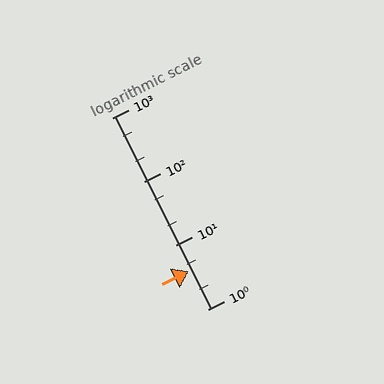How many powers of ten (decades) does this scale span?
The scale spans 3 decades, from 1 to 1000.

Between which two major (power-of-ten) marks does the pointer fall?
The pointer is between 1 and 10.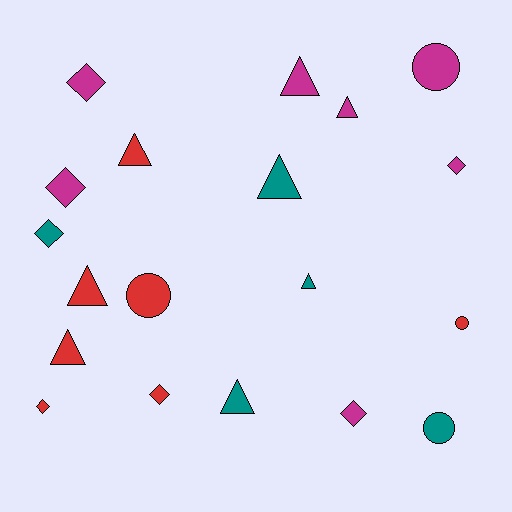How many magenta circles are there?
There is 1 magenta circle.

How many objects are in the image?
There are 19 objects.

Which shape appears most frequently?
Triangle, with 8 objects.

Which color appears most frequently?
Magenta, with 7 objects.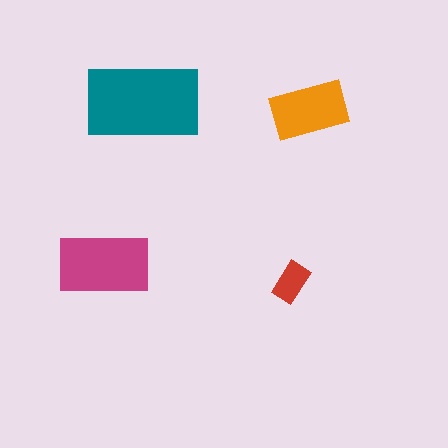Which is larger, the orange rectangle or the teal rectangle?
The teal one.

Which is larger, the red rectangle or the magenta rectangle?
The magenta one.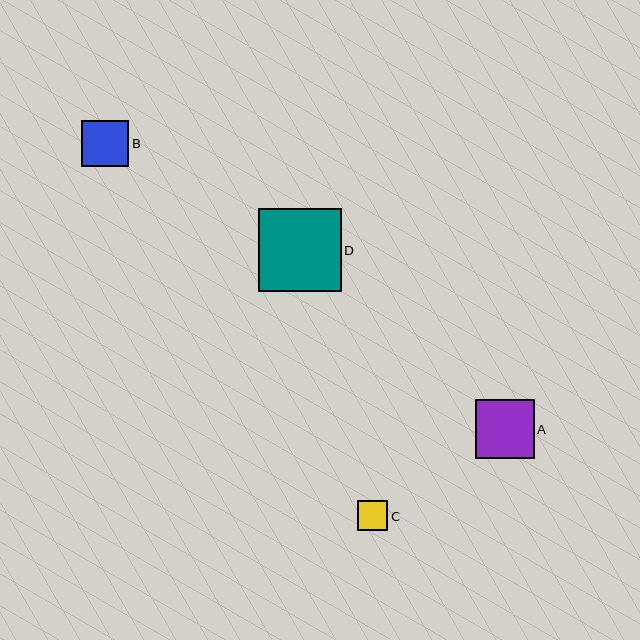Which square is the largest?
Square D is the largest with a size of approximately 83 pixels.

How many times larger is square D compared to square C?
Square D is approximately 2.8 times the size of square C.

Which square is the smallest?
Square C is the smallest with a size of approximately 30 pixels.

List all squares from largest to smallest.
From largest to smallest: D, A, B, C.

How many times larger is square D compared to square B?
Square D is approximately 1.8 times the size of square B.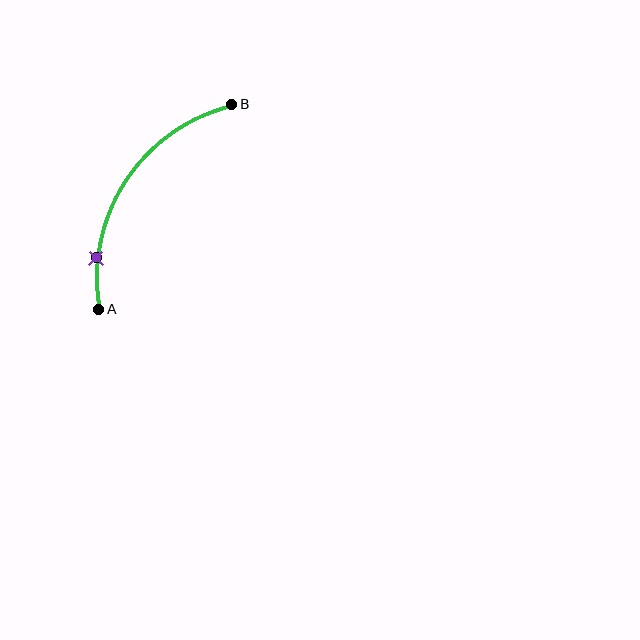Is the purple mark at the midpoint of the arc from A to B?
No. The purple mark lies on the arc but is closer to endpoint A. The arc midpoint would be at the point on the curve equidistant along the arc from both A and B.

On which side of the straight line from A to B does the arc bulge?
The arc bulges to the left of the straight line connecting A and B.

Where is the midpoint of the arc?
The arc midpoint is the point on the curve farthest from the straight line joining A and B. It sits to the left of that line.